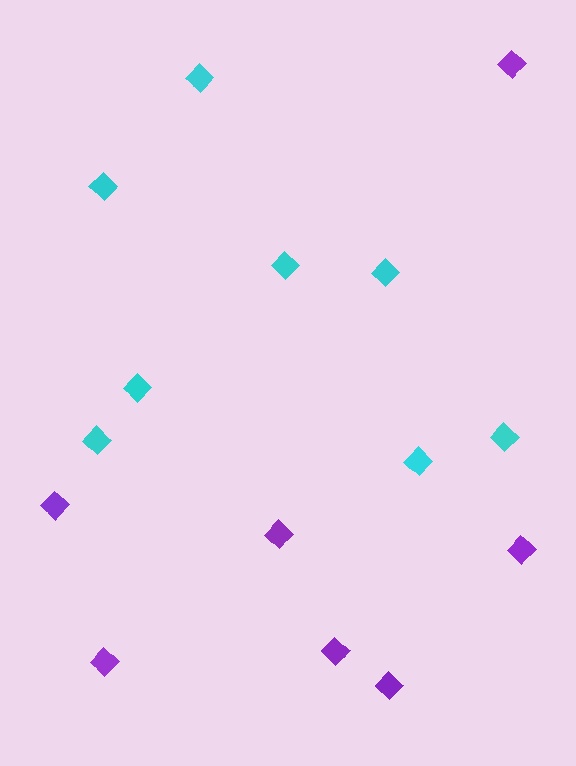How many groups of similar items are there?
There are 2 groups: one group of cyan diamonds (8) and one group of purple diamonds (7).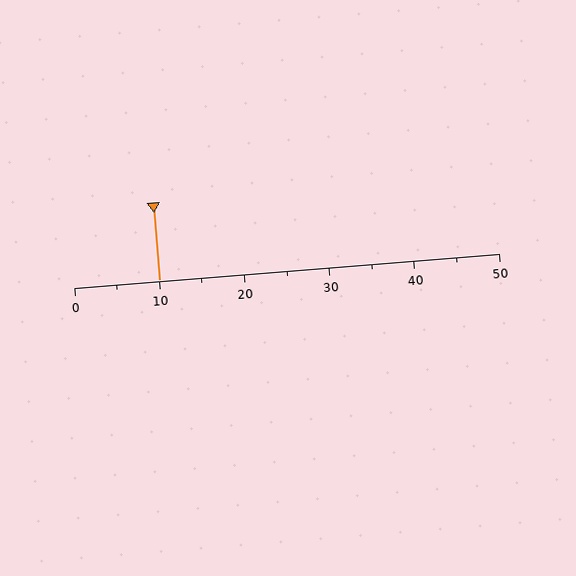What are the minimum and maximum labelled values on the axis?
The axis runs from 0 to 50.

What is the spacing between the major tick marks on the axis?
The major ticks are spaced 10 apart.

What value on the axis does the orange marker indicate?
The marker indicates approximately 10.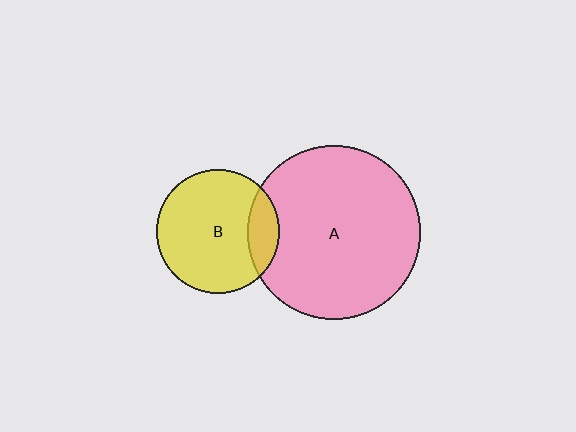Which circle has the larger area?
Circle A (pink).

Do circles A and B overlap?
Yes.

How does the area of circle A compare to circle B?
Approximately 2.0 times.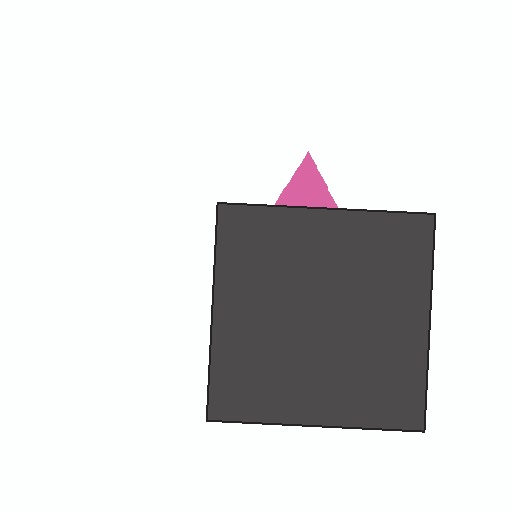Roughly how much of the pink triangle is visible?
A small part of it is visible (roughly 33%).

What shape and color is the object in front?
The object in front is a dark gray square.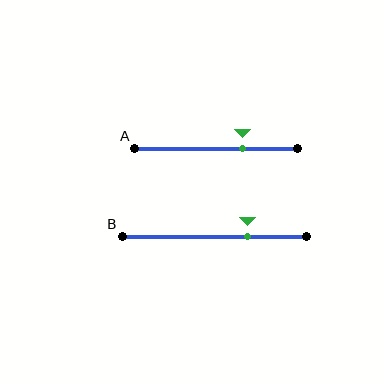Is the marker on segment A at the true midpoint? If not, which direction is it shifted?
No, the marker on segment A is shifted to the right by about 16% of the segment length.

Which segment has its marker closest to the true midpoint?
Segment A has its marker closest to the true midpoint.